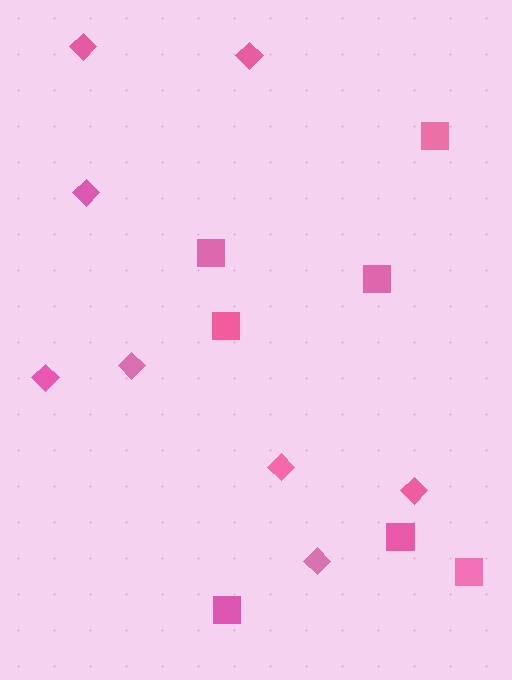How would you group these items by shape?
There are 2 groups: one group of diamonds (8) and one group of squares (7).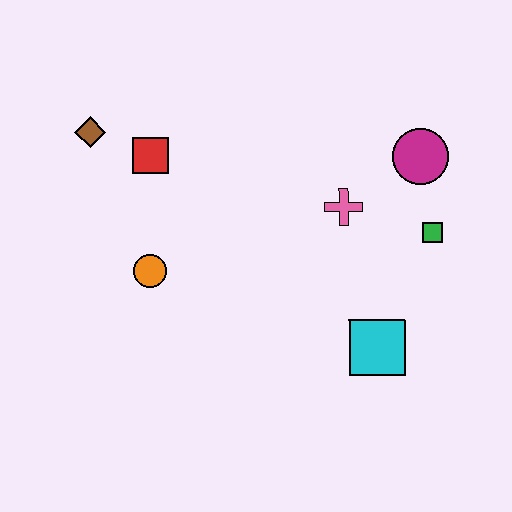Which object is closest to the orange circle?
The red square is closest to the orange circle.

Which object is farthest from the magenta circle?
The brown diamond is farthest from the magenta circle.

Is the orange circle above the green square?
No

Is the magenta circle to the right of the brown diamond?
Yes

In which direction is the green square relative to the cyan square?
The green square is above the cyan square.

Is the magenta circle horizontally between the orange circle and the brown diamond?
No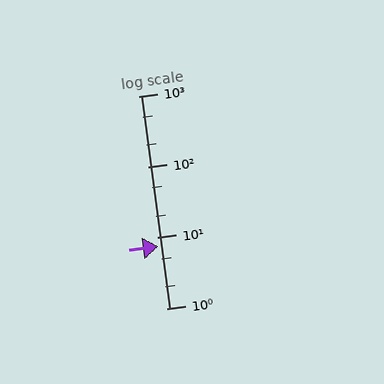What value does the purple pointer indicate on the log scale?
The pointer indicates approximately 7.4.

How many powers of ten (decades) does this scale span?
The scale spans 3 decades, from 1 to 1000.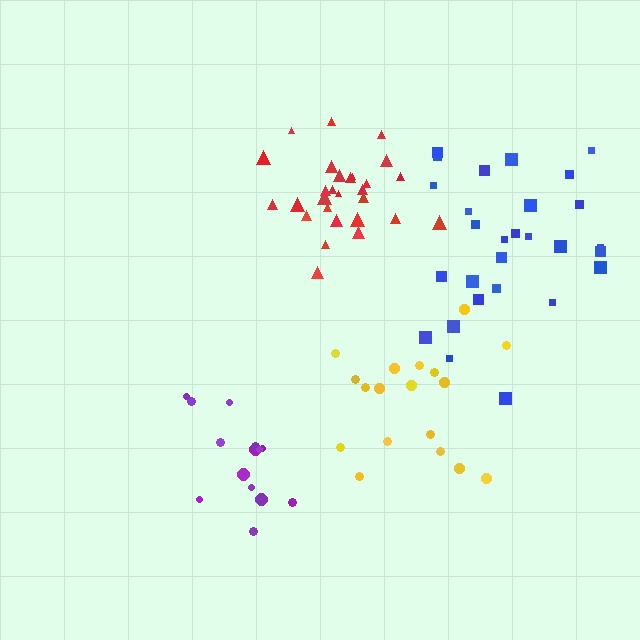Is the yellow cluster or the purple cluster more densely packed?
Yellow.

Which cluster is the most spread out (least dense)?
Purple.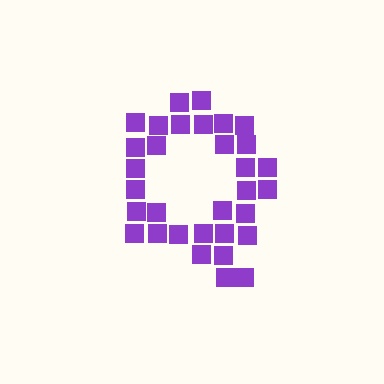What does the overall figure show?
The overall figure shows the letter Q.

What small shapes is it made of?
It is made of small squares.